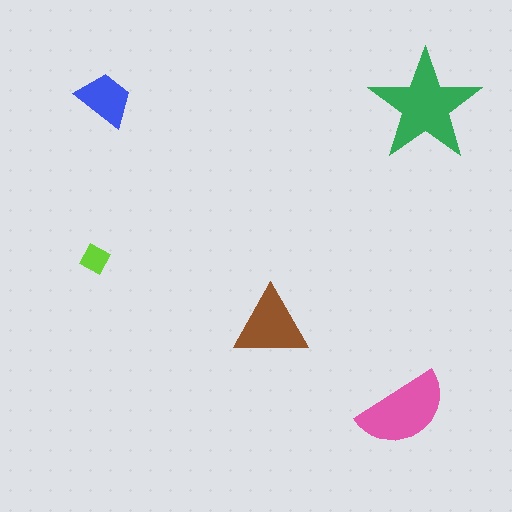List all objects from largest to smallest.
The green star, the pink semicircle, the brown triangle, the blue trapezoid, the lime diamond.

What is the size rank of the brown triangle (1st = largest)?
3rd.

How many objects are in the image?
There are 5 objects in the image.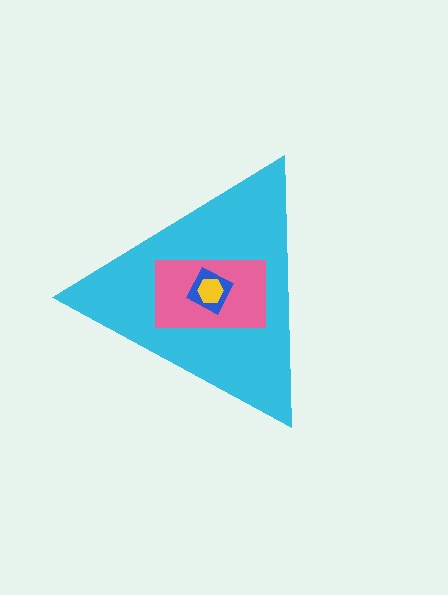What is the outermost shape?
The cyan triangle.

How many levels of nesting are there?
4.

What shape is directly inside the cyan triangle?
The pink rectangle.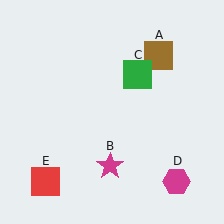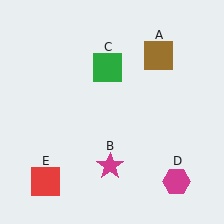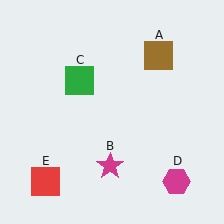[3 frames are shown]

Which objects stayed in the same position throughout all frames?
Brown square (object A) and magenta star (object B) and magenta hexagon (object D) and red square (object E) remained stationary.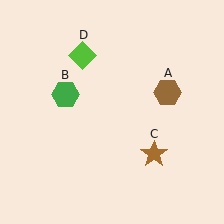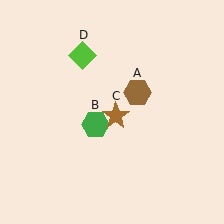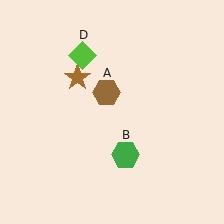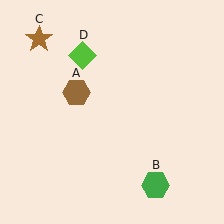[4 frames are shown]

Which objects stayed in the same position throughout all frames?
Lime diamond (object D) remained stationary.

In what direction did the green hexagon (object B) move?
The green hexagon (object B) moved down and to the right.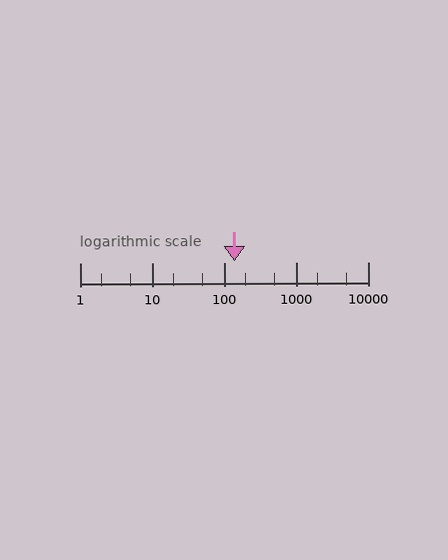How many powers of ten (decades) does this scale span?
The scale spans 4 decades, from 1 to 10000.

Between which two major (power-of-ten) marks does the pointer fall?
The pointer is between 100 and 1000.